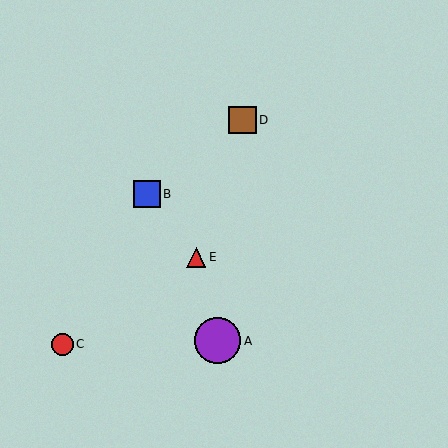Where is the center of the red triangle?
The center of the red triangle is at (196, 257).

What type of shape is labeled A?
Shape A is a purple circle.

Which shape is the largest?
The purple circle (labeled A) is the largest.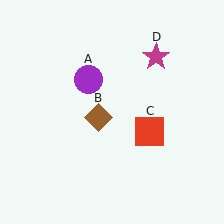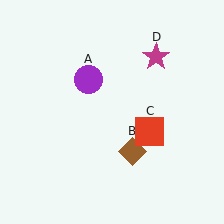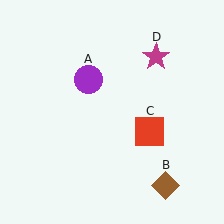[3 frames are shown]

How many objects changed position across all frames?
1 object changed position: brown diamond (object B).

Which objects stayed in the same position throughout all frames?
Purple circle (object A) and red square (object C) and magenta star (object D) remained stationary.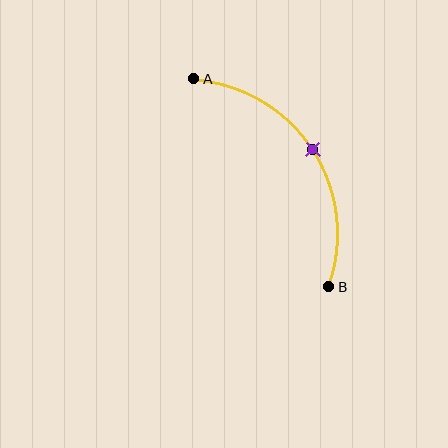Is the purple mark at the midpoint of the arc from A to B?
Yes. The purple mark lies on the arc at equal arc-length from both A and B — it is the arc midpoint.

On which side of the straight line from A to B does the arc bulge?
The arc bulges to the right of the straight line connecting A and B.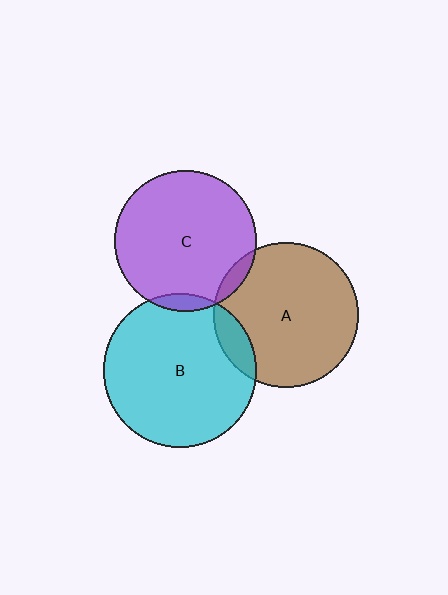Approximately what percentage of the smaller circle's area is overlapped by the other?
Approximately 10%.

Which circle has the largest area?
Circle B (cyan).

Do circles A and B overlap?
Yes.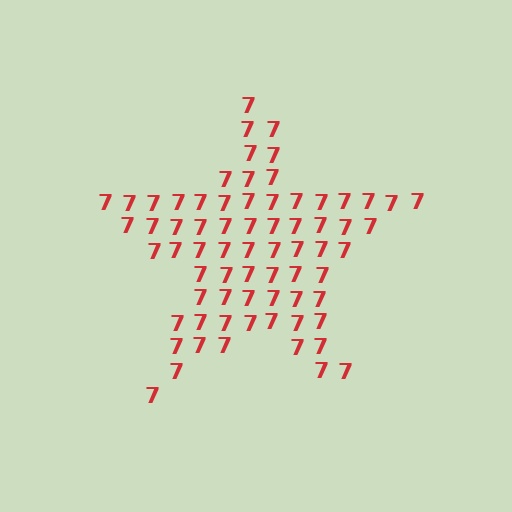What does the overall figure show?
The overall figure shows a star.